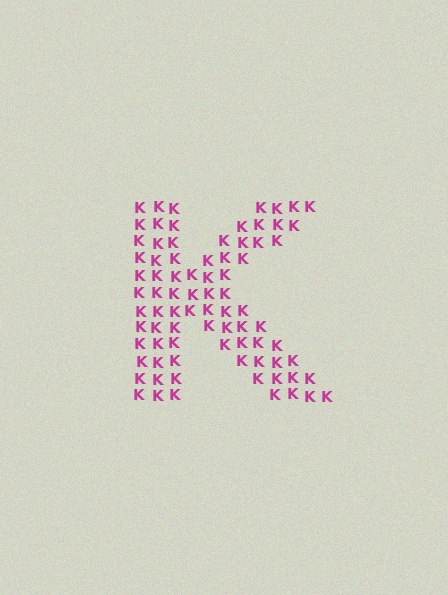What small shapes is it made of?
It is made of small letter K's.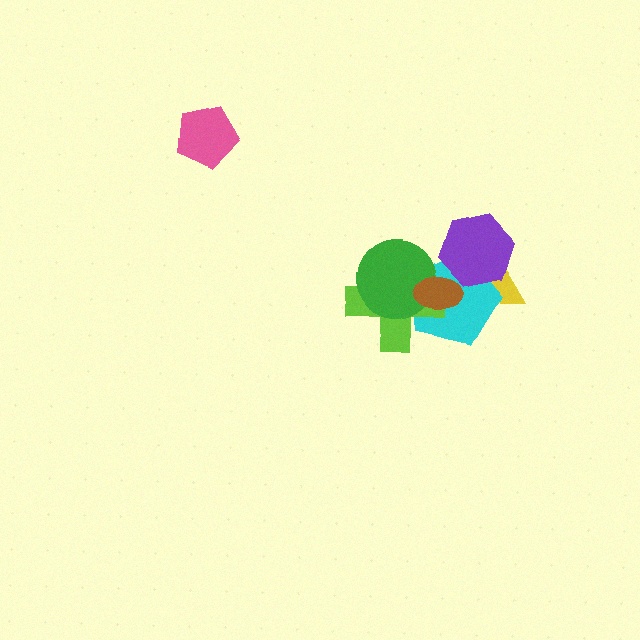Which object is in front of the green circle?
The brown ellipse is in front of the green circle.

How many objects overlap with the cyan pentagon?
5 objects overlap with the cyan pentagon.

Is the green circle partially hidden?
Yes, it is partially covered by another shape.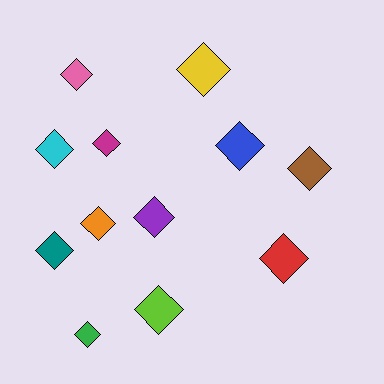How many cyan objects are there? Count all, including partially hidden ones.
There is 1 cyan object.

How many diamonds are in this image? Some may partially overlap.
There are 12 diamonds.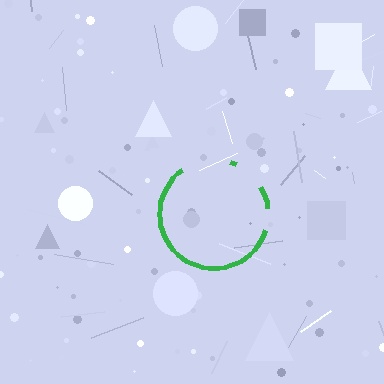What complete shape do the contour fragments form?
The contour fragments form a circle.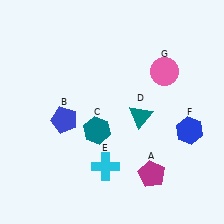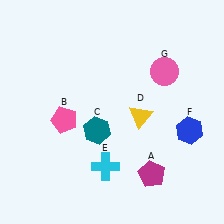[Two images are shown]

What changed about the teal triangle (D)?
In Image 1, D is teal. In Image 2, it changed to yellow.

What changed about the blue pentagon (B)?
In Image 1, B is blue. In Image 2, it changed to pink.